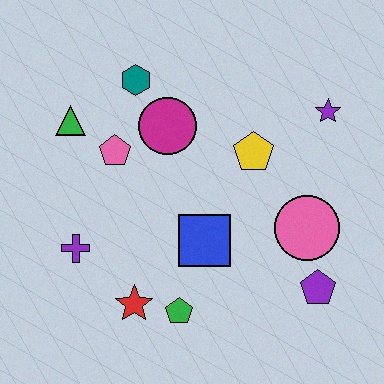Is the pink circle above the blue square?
Yes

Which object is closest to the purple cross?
The red star is closest to the purple cross.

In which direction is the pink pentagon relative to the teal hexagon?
The pink pentagon is below the teal hexagon.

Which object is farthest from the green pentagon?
The purple star is farthest from the green pentagon.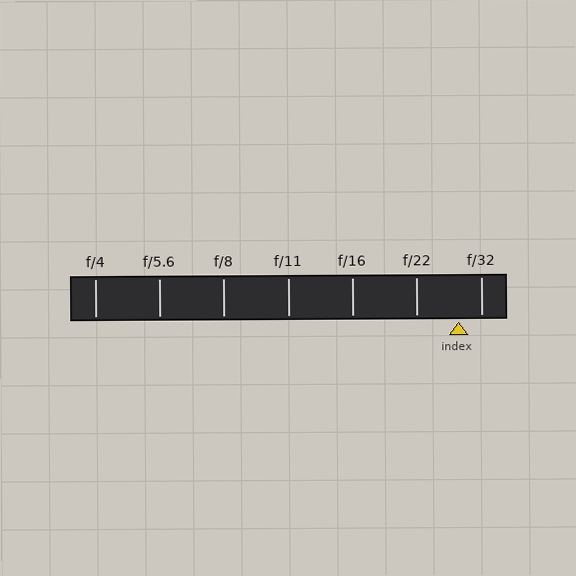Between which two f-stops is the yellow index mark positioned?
The index mark is between f/22 and f/32.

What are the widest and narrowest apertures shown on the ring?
The widest aperture shown is f/4 and the narrowest is f/32.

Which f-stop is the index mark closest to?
The index mark is closest to f/32.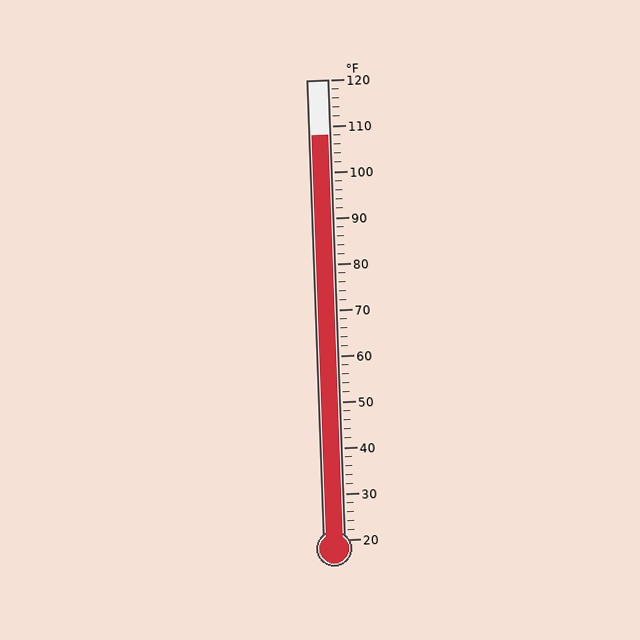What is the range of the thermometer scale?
The thermometer scale ranges from 20°F to 120°F.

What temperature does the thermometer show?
The thermometer shows approximately 108°F.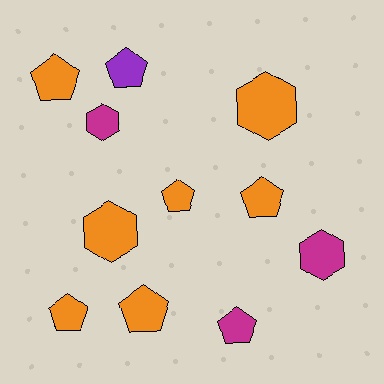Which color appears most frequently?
Orange, with 7 objects.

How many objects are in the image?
There are 11 objects.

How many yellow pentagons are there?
There are no yellow pentagons.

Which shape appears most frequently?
Pentagon, with 7 objects.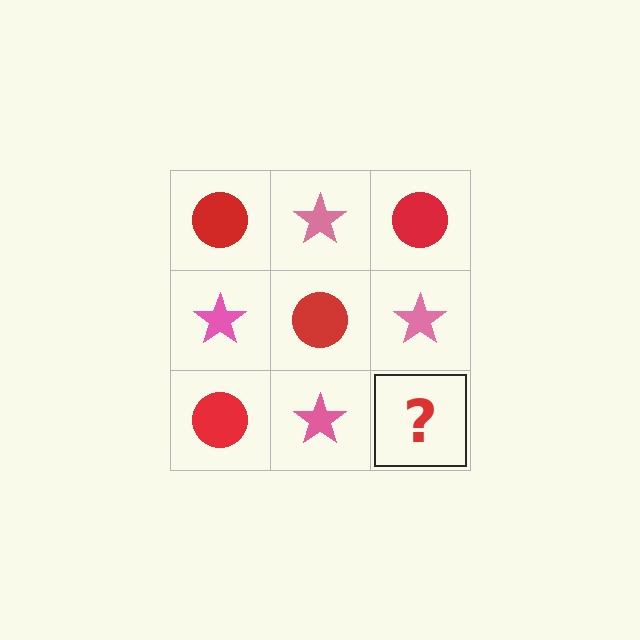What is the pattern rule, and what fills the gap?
The rule is that it alternates red circle and pink star in a checkerboard pattern. The gap should be filled with a red circle.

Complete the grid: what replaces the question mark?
The question mark should be replaced with a red circle.